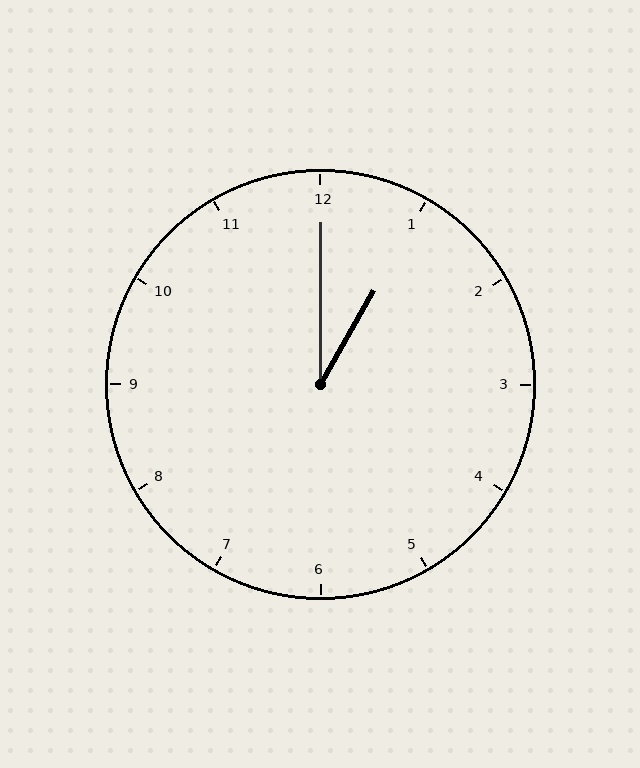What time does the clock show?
1:00.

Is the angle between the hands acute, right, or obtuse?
It is acute.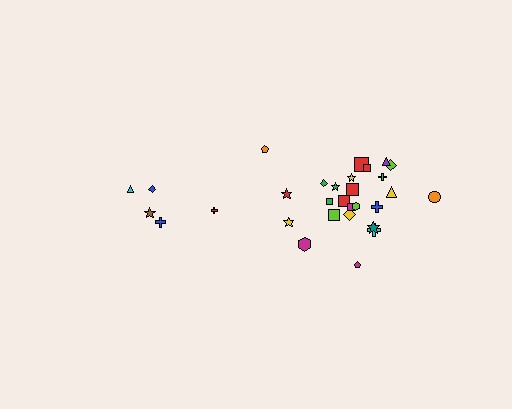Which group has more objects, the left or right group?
The right group.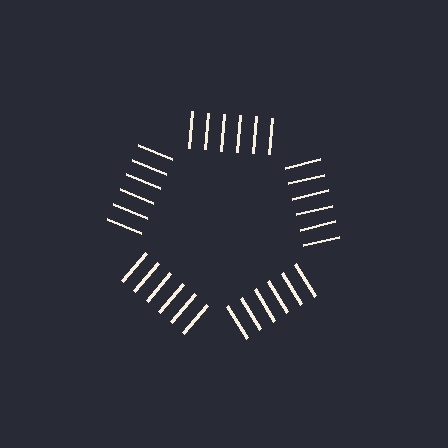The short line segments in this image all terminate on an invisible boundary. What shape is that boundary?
An illusory pentagon — the line segments terminate on its edges but no continuous stroke is drawn.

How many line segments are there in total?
30 — 6 along each of the 5 edges.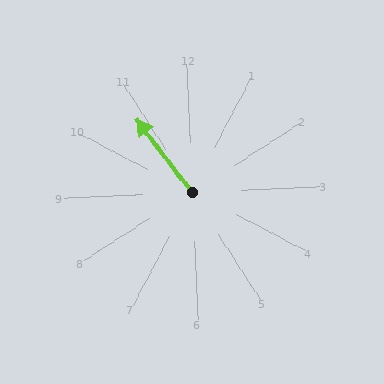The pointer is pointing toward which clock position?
Roughly 11 o'clock.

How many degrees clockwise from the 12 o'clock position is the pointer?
Approximately 325 degrees.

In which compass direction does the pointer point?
Northwest.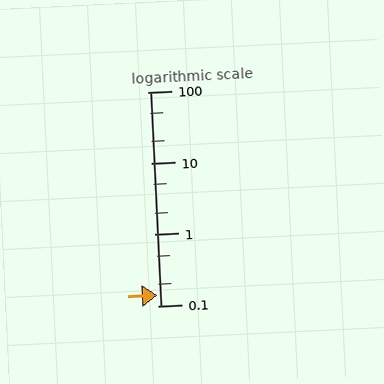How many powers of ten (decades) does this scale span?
The scale spans 3 decades, from 0.1 to 100.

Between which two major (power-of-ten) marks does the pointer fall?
The pointer is between 0.1 and 1.